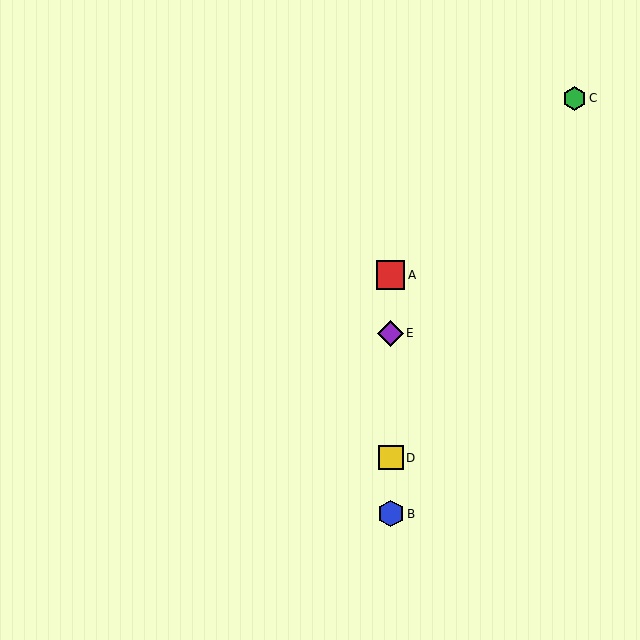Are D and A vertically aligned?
Yes, both are at x≈391.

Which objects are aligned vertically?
Objects A, B, D, E are aligned vertically.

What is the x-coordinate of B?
Object B is at x≈391.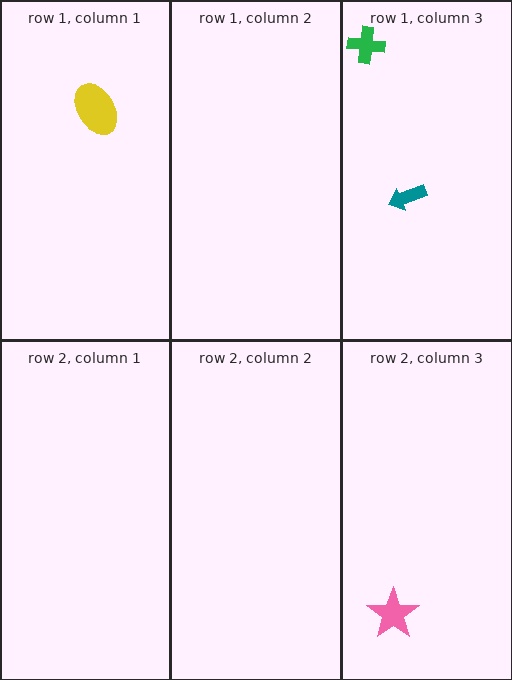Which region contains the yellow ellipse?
The row 1, column 1 region.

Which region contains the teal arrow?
The row 1, column 3 region.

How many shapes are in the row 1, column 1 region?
1.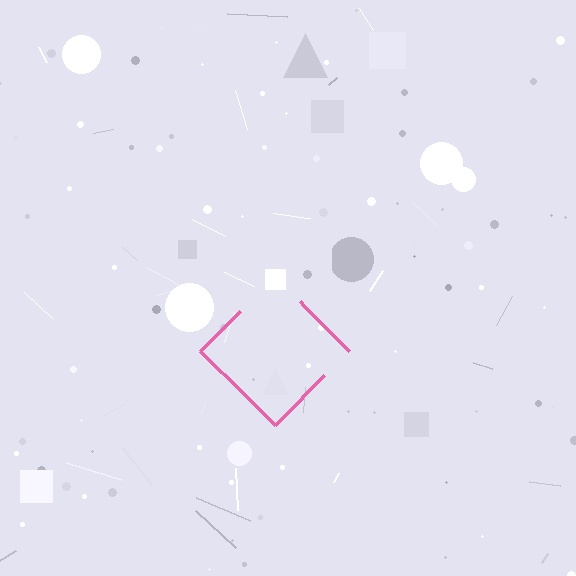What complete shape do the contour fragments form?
The contour fragments form a diamond.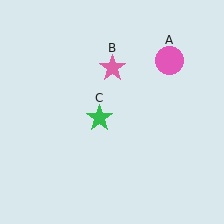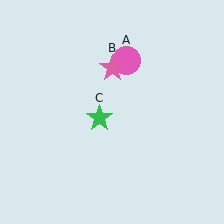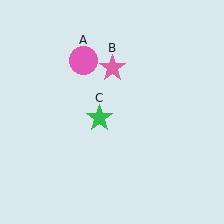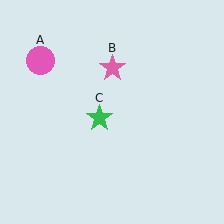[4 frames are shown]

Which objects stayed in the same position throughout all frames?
Pink star (object B) and green star (object C) remained stationary.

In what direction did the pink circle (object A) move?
The pink circle (object A) moved left.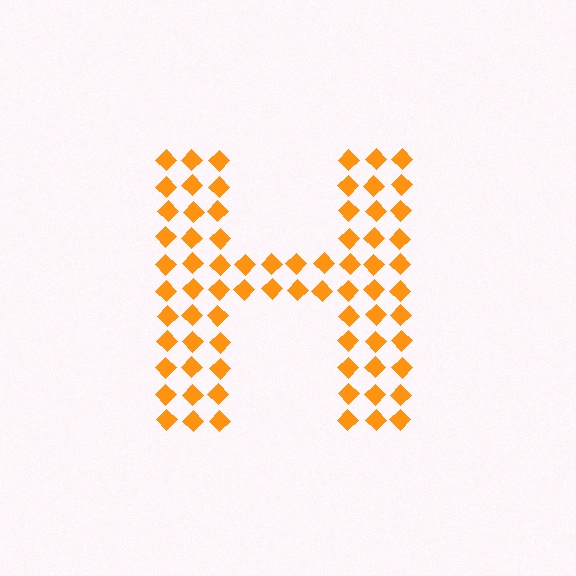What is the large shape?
The large shape is the letter H.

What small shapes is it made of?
It is made of small diamonds.